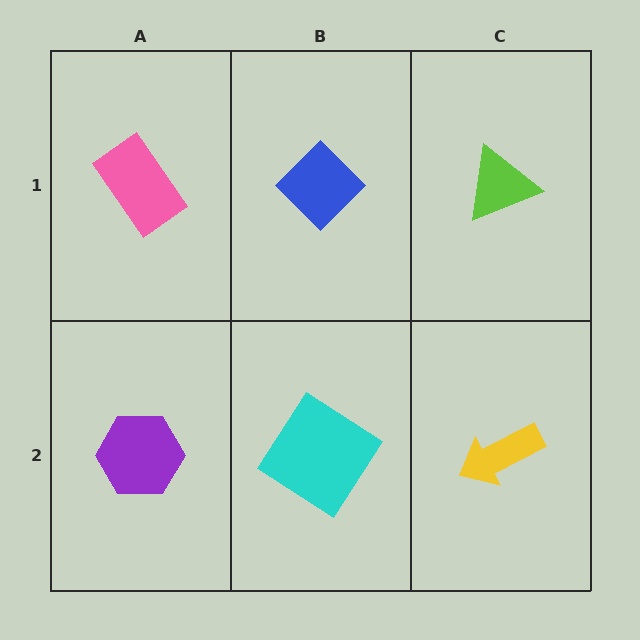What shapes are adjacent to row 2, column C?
A lime triangle (row 1, column C), a cyan diamond (row 2, column B).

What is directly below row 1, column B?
A cyan diamond.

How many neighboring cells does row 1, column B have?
3.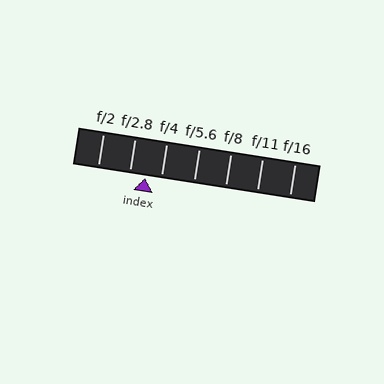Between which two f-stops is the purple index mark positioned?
The index mark is between f/2.8 and f/4.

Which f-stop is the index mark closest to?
The index mark is closest to f/2.8.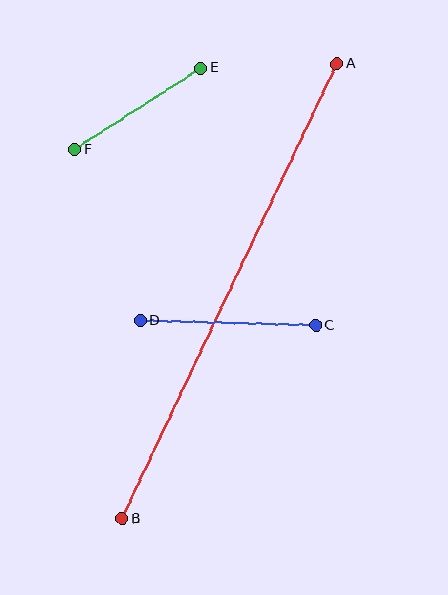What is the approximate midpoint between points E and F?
The midpoint is at approximately (138, 109) pixels.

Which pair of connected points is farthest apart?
Points A and B are farthest apart.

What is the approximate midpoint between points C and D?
The midpoint is at approximately (228, 323) pixels.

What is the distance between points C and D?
The distance is approximately 175 pixels.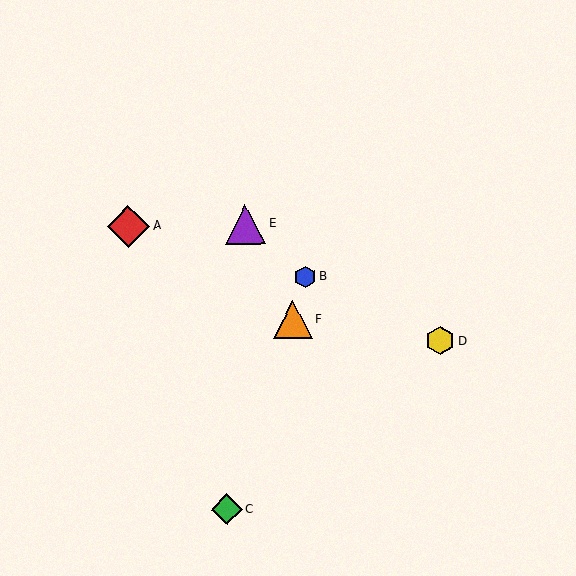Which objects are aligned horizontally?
Objects A, E are aligned horizontally.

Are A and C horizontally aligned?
No, A is at y≈226 and C is at y≈509.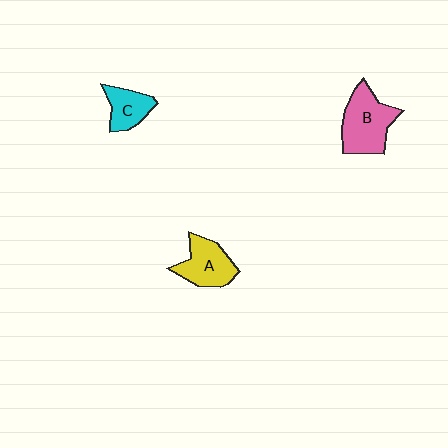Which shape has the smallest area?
Shape C (cyan).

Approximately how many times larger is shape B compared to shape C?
Approximately 1.8 times.